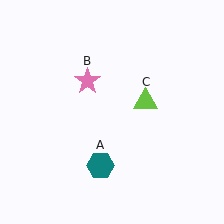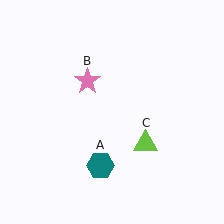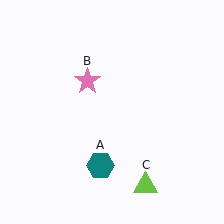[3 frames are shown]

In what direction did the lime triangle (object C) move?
The lime triangle (object C) moved down.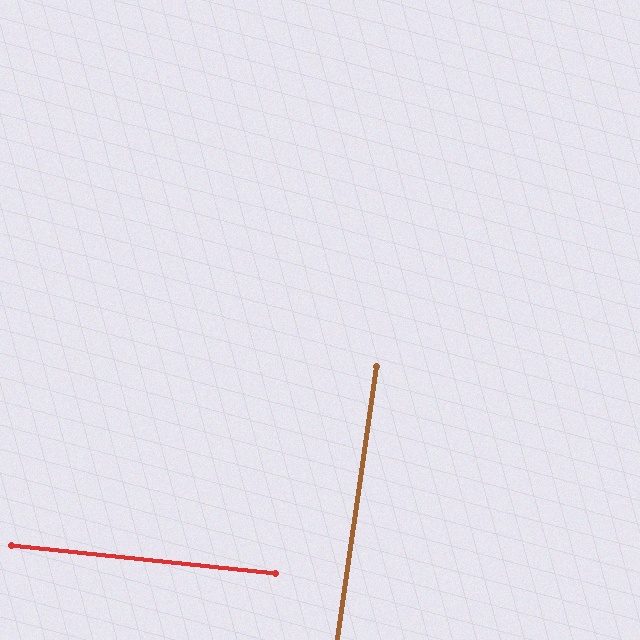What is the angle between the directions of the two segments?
Approximately 88 degrees.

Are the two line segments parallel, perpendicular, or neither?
Perpendicular — they meet at approximately 88°.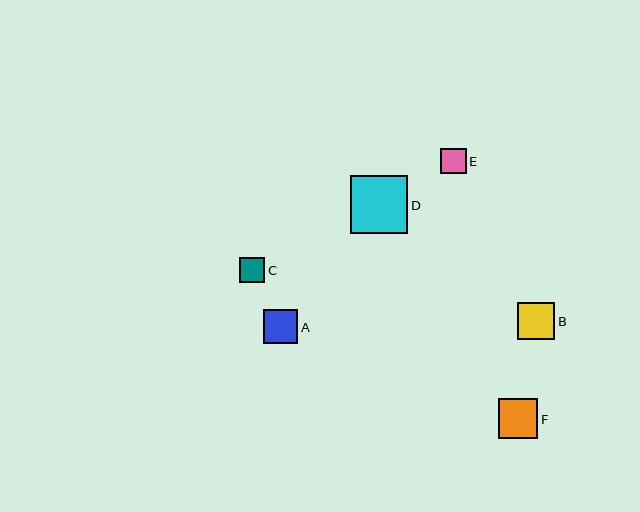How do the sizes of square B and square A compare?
Square B and square A are approximately the same size.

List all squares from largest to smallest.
From largest to smallest: D, F, B, A, C, E.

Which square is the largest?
Square D is the largest with a size of approximately 57 pixels.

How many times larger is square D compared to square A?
Square D is approximately 1.7 times the size of square A.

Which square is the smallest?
Square E is the smallest with a size of approximately 25 pixels.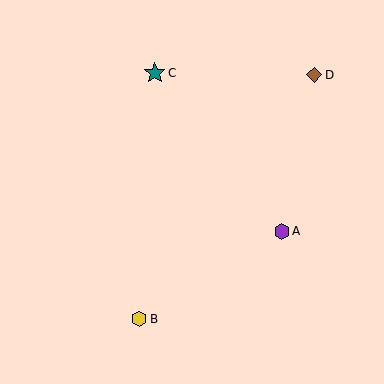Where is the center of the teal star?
The center of the teal star is at (155, 73).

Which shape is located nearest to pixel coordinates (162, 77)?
The teal star (labeled C) at (155, 73) is nearest to that location.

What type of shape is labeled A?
Shape A is a purple hexagon.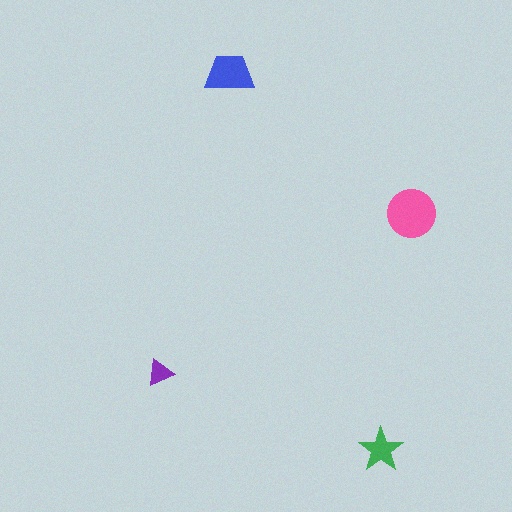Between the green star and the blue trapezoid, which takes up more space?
The blue trapezoid.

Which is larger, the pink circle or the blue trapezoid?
The pink circle.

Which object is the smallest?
The purple triangle.